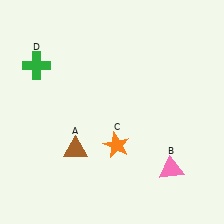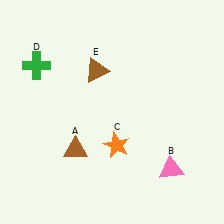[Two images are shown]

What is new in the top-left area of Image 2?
A brown triangle (E) was added in the top-left area of Image 2.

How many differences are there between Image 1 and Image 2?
There is 1 difference between the two images.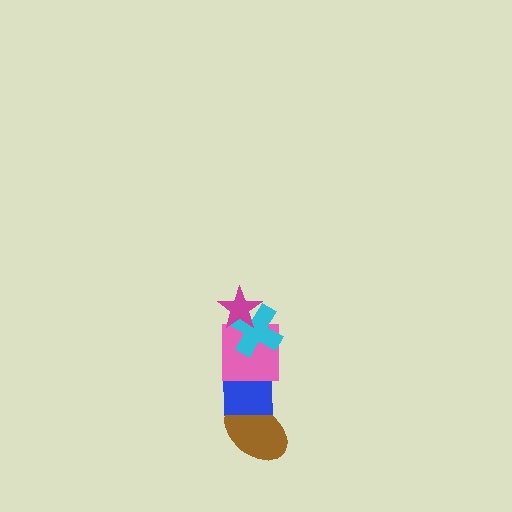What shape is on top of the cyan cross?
The magenta star is on top of the cyan cross.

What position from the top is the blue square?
The blue square is 4th from the top.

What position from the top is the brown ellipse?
The brown ellipse is 5th from the top.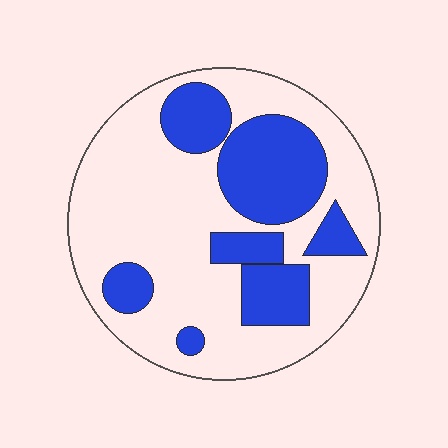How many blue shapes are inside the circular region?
7.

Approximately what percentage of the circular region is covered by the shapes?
Approximately 30%.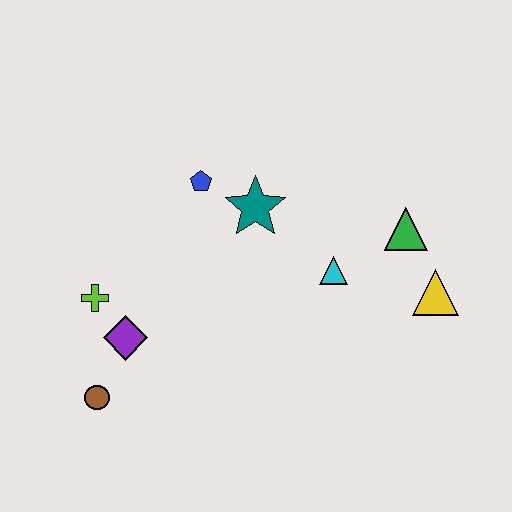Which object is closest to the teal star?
The blue pentagon is closest to the teal star.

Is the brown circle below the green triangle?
Yes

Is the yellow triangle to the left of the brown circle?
No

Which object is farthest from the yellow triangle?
The brown circle is farthest from the yellow triangle.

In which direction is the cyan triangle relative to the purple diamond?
The cyan triangle is to the right of the purple diamond.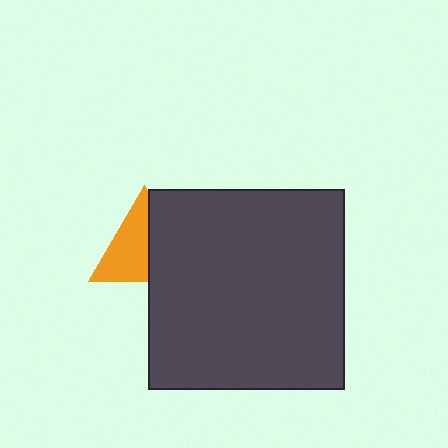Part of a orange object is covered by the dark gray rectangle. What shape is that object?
It is a triangle.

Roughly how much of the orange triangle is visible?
About half of it is visible (roughly 56%).